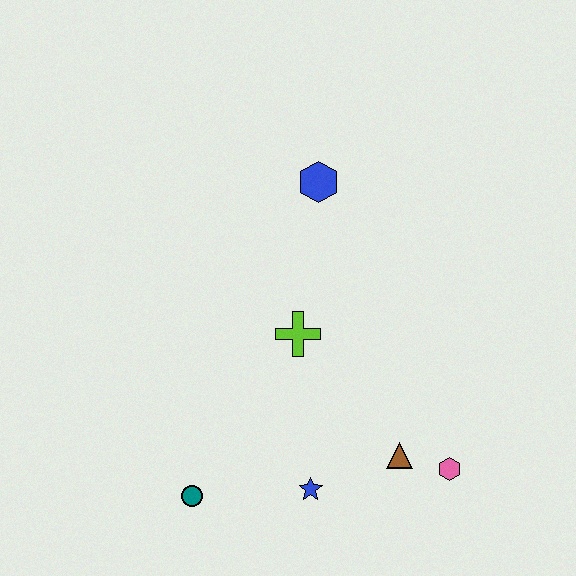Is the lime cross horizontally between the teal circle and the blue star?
Yes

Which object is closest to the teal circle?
The blue star is closest to the teal circle.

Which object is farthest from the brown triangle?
The blue hexagon is farthest from the brown triangle.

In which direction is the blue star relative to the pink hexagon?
The blue star is to the left of the pink hexagon.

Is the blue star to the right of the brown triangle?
No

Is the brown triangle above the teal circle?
Yes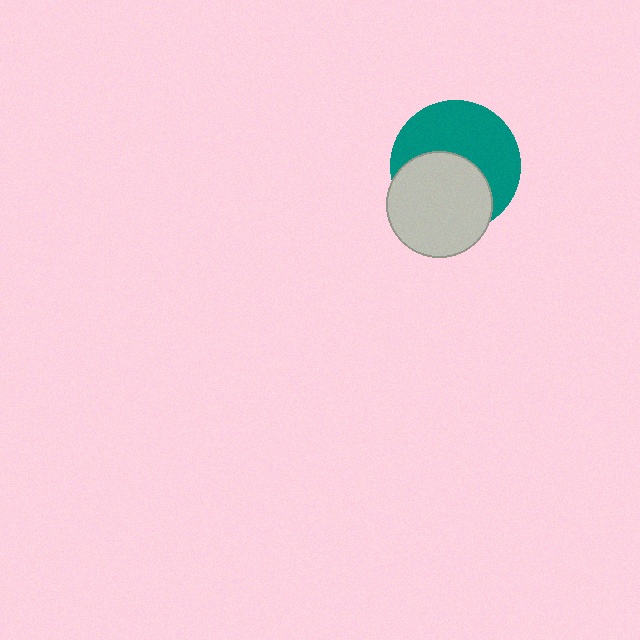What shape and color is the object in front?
The object in front is a light gray circle.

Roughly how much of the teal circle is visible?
About half of it is visible (roughly 54%).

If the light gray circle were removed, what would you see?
You would see the complete teal circle.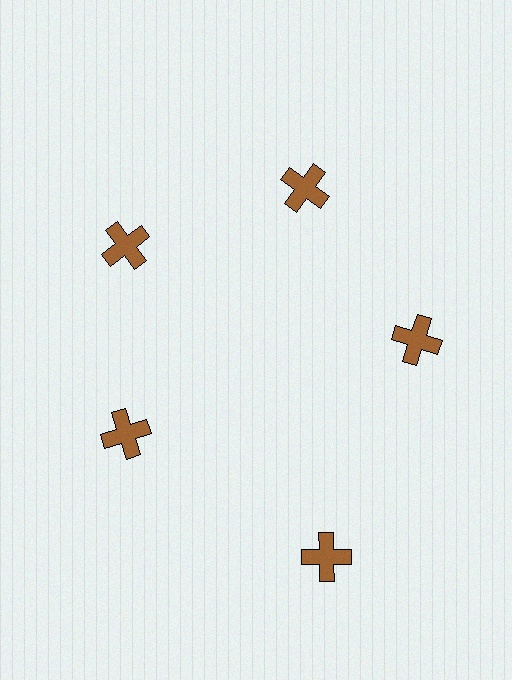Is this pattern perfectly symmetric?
No. The 5 brown crosses are arranged in a ring, but one element near the 5 o'clock position is pushed outward from the center, breaking the 5-fold rotational symmetry.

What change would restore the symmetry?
The symmetry would be restored by moving it inward, back onto the ring so that all 5 crosses sit at equal angles and equal distance from the center.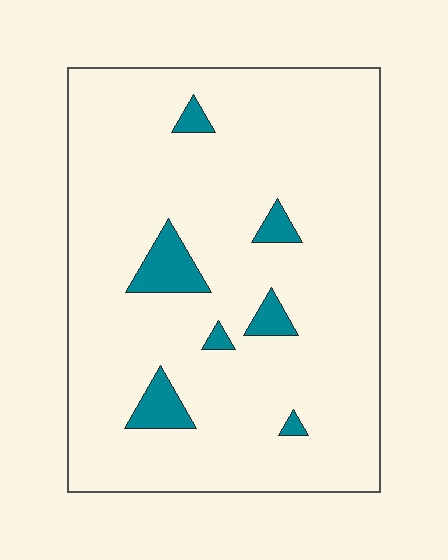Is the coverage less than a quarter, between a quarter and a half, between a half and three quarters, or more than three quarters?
Less than a quarter.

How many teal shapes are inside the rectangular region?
7.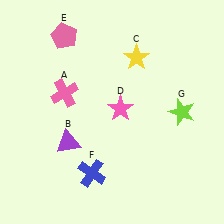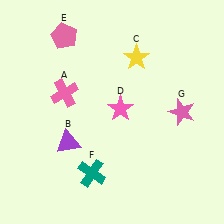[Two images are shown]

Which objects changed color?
F changed from blue to teal. G changed from lime to pink.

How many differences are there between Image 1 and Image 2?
There are 2 differences between the two images.